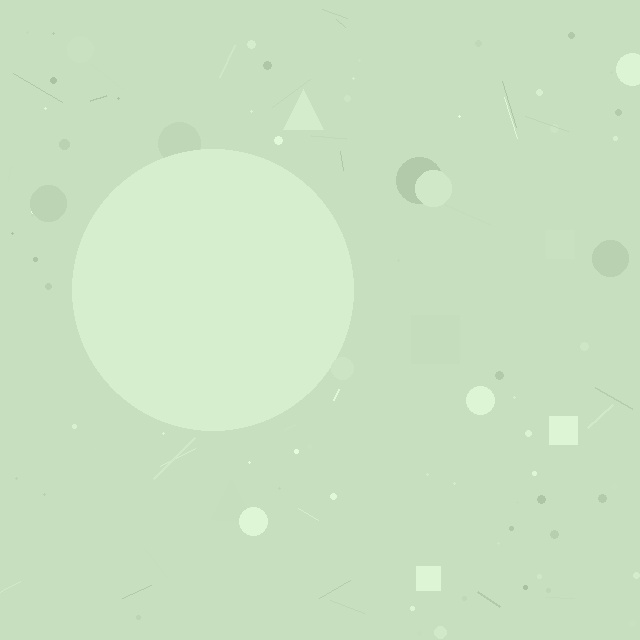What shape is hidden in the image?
A circle is hidden in the image.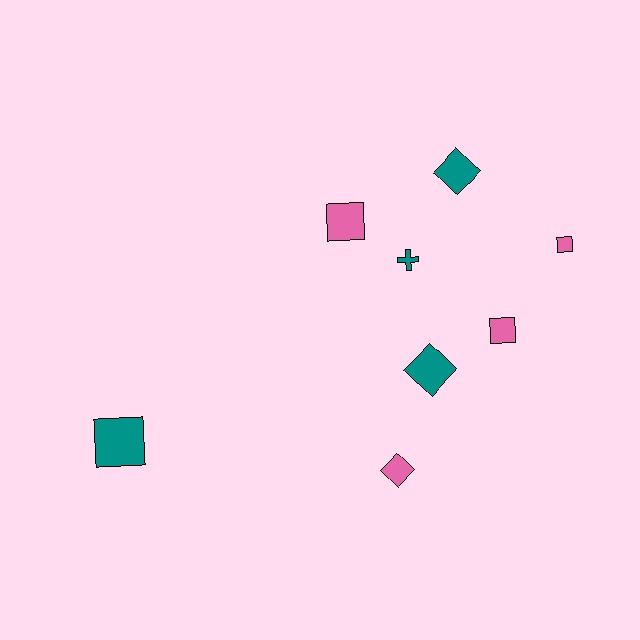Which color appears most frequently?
Pink, with 4 objects.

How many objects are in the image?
There are 8 objects.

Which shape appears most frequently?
Square, with 4 objects.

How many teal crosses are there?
There is 1 teal cross.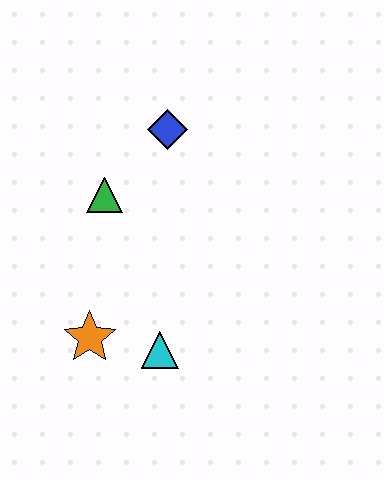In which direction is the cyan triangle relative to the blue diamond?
The cyan triangle is below the blue diamond.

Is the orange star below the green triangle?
Yes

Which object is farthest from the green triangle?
The cyan triangle is farthest from the green triangle.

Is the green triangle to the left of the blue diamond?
Yes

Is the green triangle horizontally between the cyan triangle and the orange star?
Yes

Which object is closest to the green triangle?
The blue diamond is closest to the green triangle.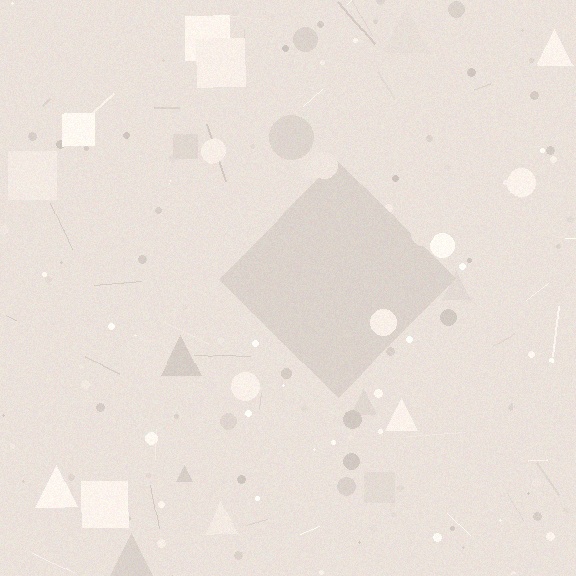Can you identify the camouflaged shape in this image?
The camouflaged shape is a diamond.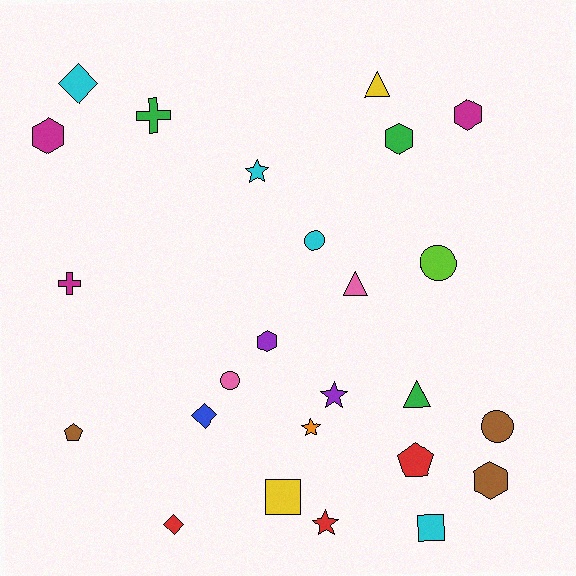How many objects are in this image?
There are 25 objects.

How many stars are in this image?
There are 4 stars.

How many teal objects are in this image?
There are no teal objects.